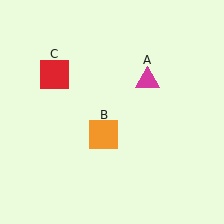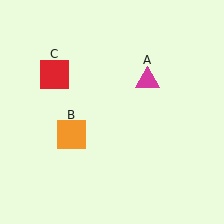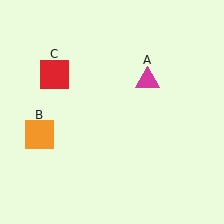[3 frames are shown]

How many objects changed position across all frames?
1 object changed position: orange square (object B).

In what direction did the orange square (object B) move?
The orange square (object B) moved left.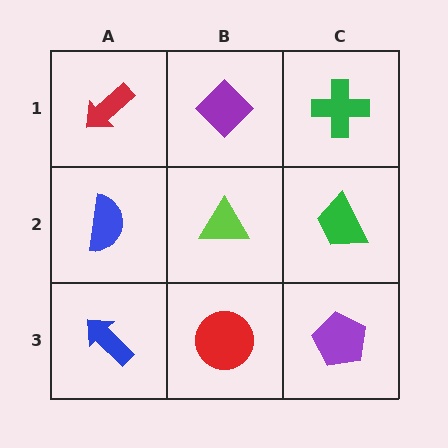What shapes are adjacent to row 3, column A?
A blue semicircle (row 2, column A), a red circle (row 3, column B).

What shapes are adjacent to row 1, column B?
A lime triangle (row 2, column B), a red arrow (row 1, column A), a green cross (row 1, column C).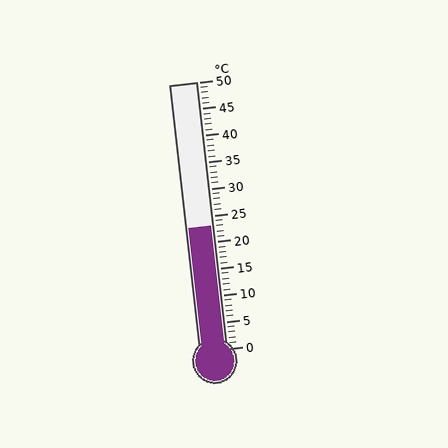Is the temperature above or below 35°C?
The temperature is below 35°C.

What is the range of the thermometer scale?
The thermometer scale ranges from 0°C to 50°C.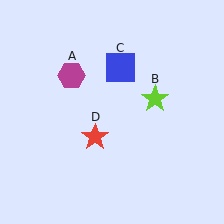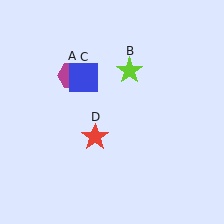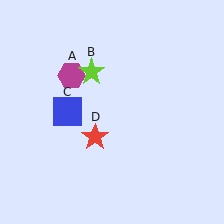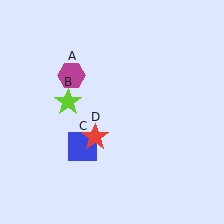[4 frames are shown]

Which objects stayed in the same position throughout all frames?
Magenta hexagon (object A) and red star (object D) remained stationary.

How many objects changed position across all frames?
2 objects changed position: lime star (object B), blue square (object C).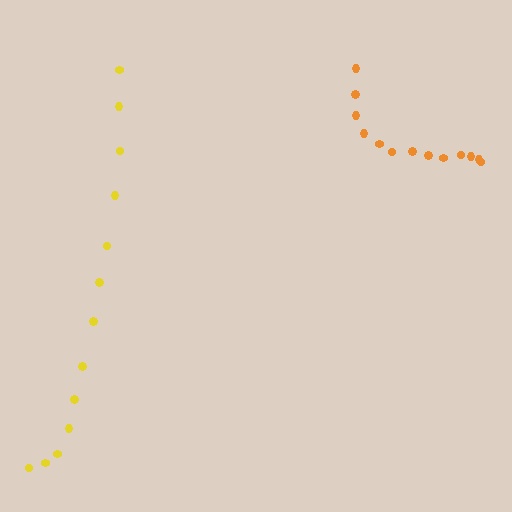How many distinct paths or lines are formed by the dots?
There are 2 distinct paths.